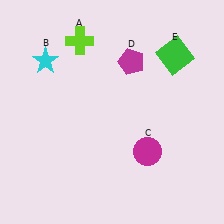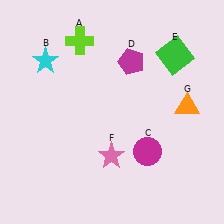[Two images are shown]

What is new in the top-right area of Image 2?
An orange triangle (G) was added in the top-right area of Image 2.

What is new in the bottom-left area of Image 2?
A pink star (F) was added in the bottom-left area of Image 2.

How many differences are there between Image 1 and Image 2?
There are 2 differences between the two images.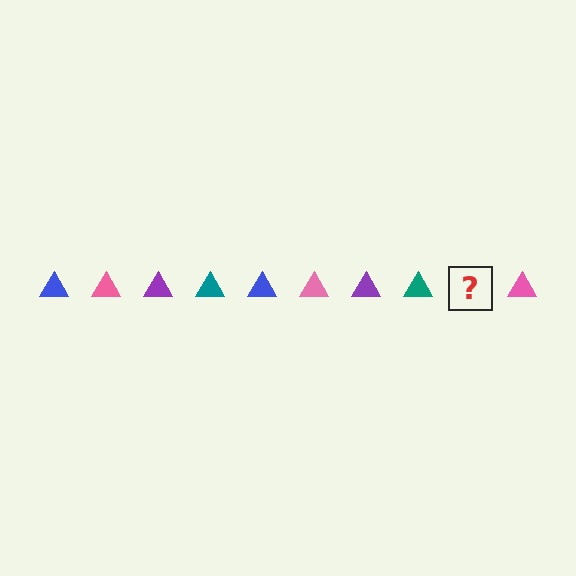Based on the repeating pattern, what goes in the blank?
The blank should be a blue triangle.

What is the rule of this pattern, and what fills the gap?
The rule is that the pattern cycles through blue, pink, purple, teal triangles. The gap should be filled with a blue triangle.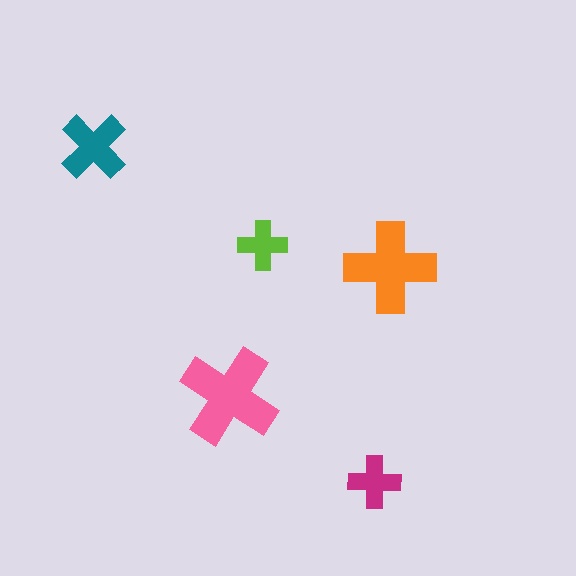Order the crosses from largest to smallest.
the pink one, the orange one, the teal one, the magenta one, the lime one.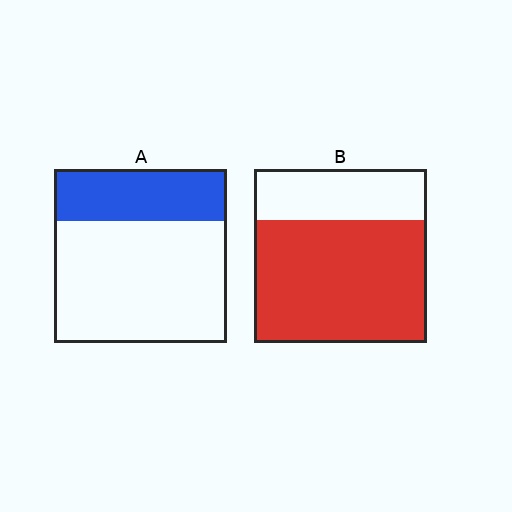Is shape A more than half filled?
No.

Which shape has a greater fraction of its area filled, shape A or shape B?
Shape B.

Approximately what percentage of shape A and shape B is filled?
A is approximately 30% and B is approximately 70%.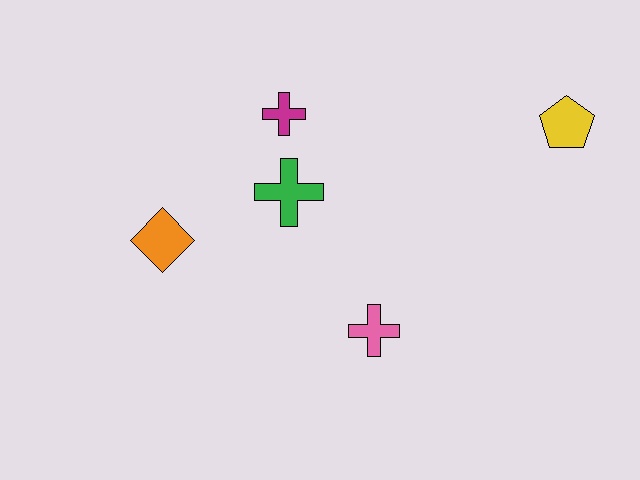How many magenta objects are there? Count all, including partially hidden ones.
There is 1 magenta object.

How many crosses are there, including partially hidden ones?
There are 3 crosses.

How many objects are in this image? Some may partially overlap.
There are 5 objects.